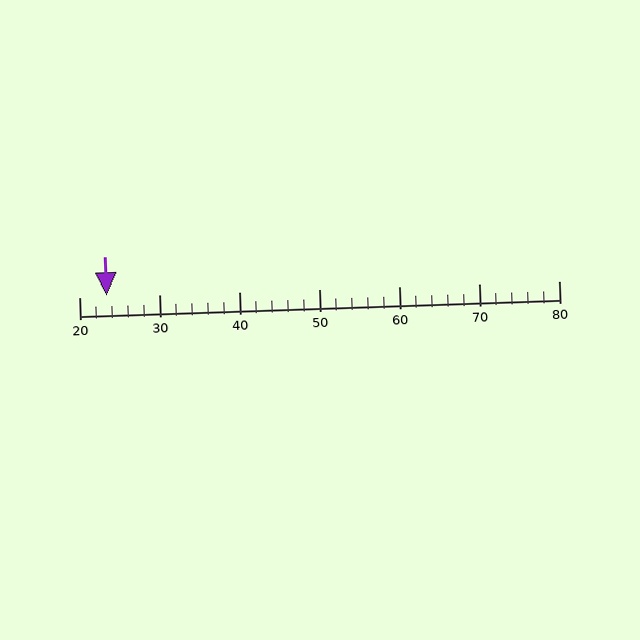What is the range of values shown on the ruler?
The ruler shows values from 20 to 80.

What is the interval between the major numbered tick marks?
The major tick marks are spaced 10 units apart.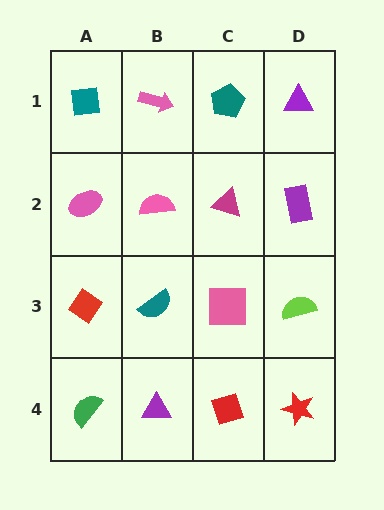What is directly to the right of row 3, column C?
A lime semicircle.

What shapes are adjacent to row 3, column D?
A purple rectangle (row 2, column D), a red star (row 4, column D), a pink square (row 3, column C).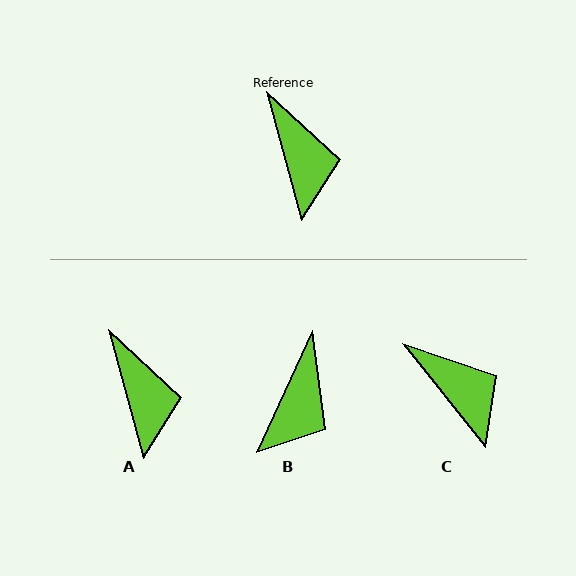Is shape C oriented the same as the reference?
No, it is off by about 24 degrees.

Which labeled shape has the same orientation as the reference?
A.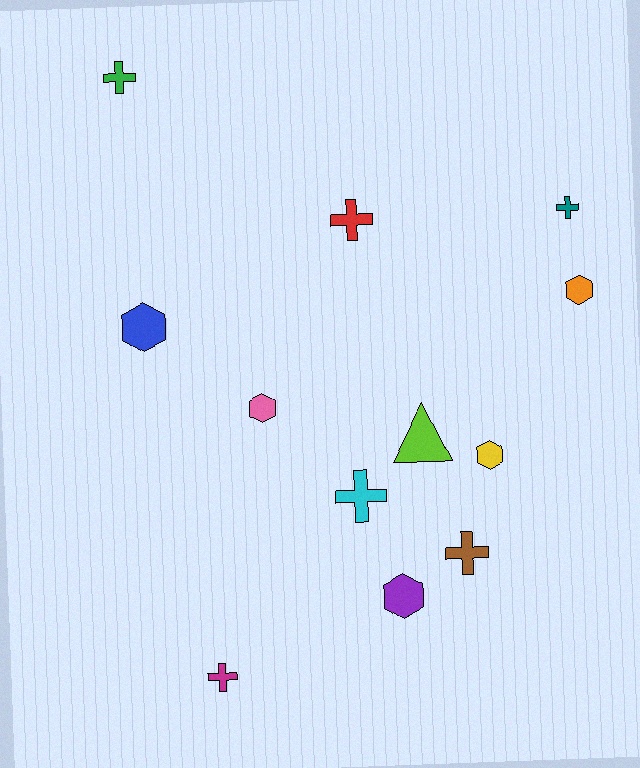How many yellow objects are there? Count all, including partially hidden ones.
There is 1 yellow object.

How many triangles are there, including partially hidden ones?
There is 1 triangle.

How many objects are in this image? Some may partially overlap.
There are 12 objects.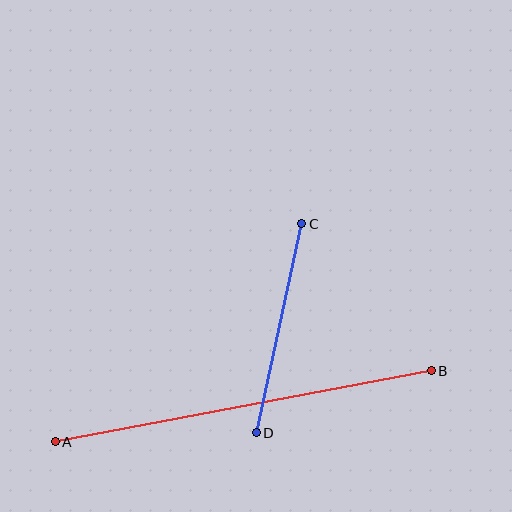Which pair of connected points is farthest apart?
Points A and B are farthest apart.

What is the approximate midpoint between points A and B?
The midpoint is at approximately (243, 406) pixels.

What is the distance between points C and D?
The distance is approximately 214 pixels.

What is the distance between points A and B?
The distance is approximately 383 pixels.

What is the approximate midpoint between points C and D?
The midpoint is at approximately (279, 328) pixels.